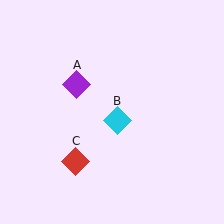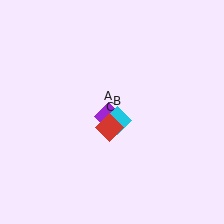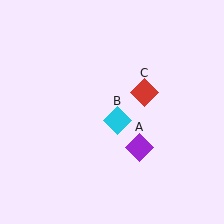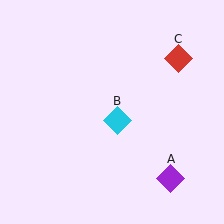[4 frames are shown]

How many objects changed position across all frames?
2 objects changed position: purple diamond (object A), red diamond (object C).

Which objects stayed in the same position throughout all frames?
Cyan diamond (object B) remained stationary.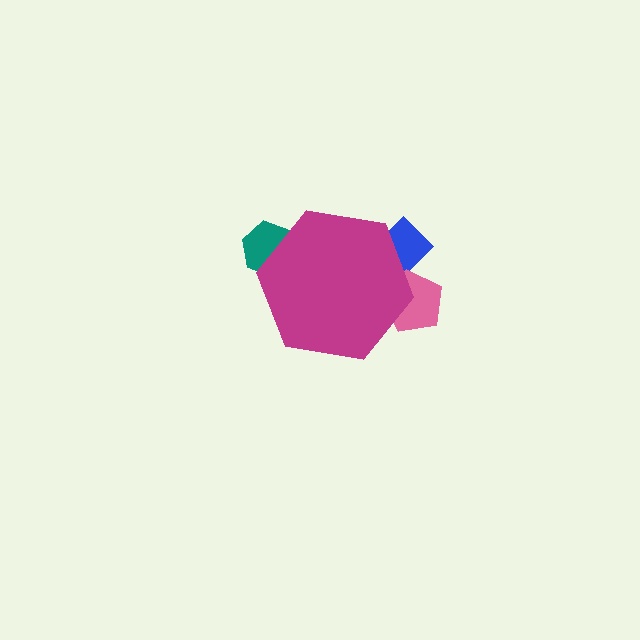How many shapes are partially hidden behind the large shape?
3 shapes are partially hidden.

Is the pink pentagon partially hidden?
Yes, the pink pentagon is partially hidden behind the magenta hexagon.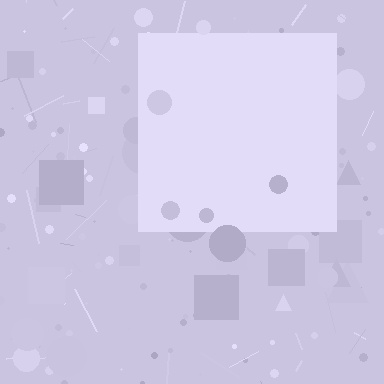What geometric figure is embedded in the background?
A square is embedded in the background.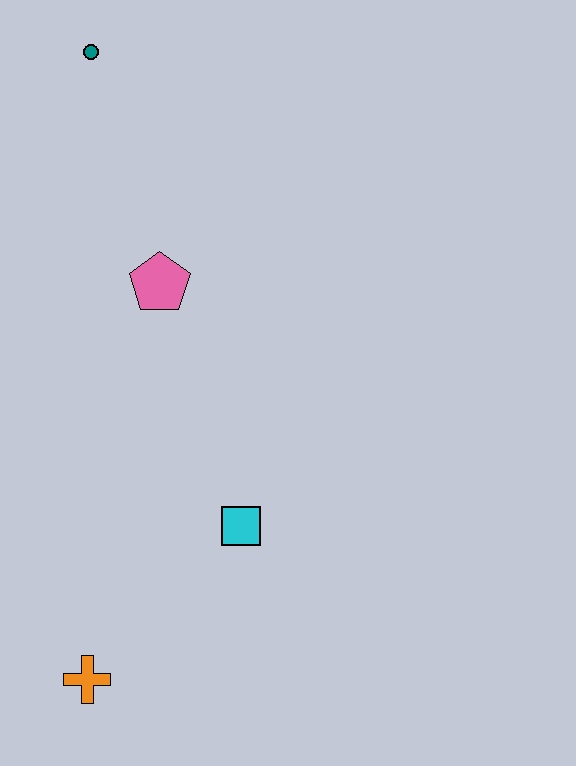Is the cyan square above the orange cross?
Yes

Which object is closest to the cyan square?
The orange cross is closest to the cyan square.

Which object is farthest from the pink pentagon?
The orange cross is farthest from the pink pentagon.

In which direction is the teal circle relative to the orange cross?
The teal circle is above the orange cross.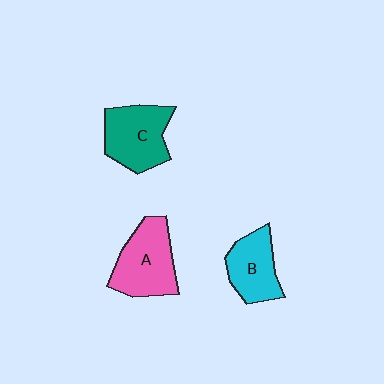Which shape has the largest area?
Shape A (pink).